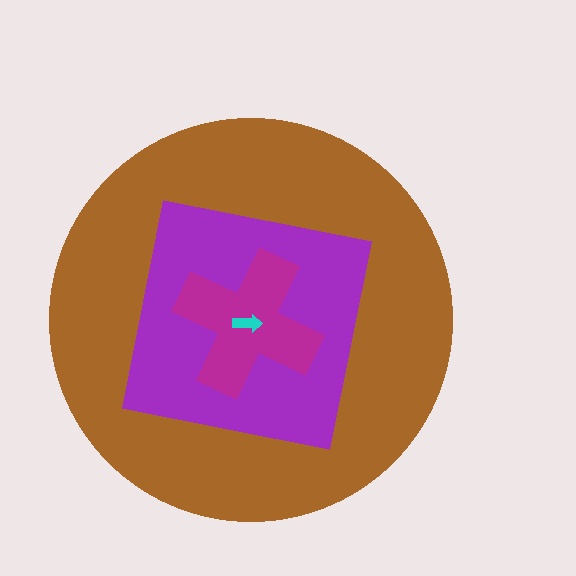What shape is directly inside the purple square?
The magenta cross.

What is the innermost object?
The cyan arrow.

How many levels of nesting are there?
4.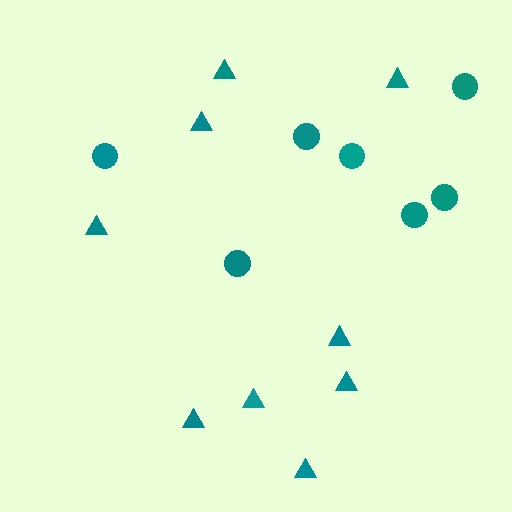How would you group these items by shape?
There are 2 groups: one group of triangles (9) and one group of circles (7).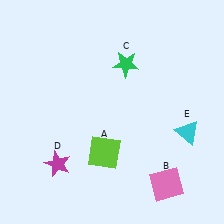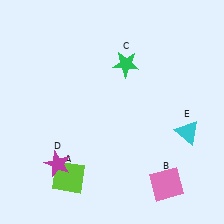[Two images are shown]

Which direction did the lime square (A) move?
The lime square (A) moved left.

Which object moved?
The lime square (A) moved left.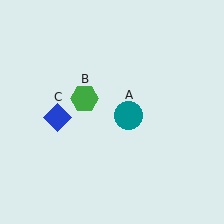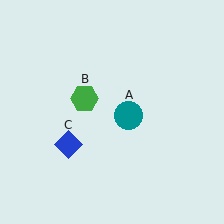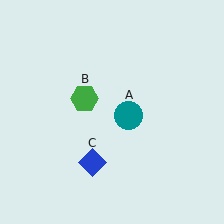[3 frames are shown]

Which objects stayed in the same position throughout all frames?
Teal circle (object A) and green hexagon (object B) remained stationary.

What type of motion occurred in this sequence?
The blue diamond (object C) rotated counterclockwise around the center of the scene.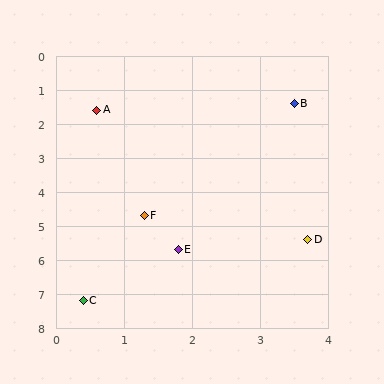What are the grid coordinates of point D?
Point D is at approximately (3.7, 5.4).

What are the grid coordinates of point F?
Point F is at approximately (1.3, 4.7).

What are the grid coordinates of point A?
Point A is at approximately (0.6, 1.6).